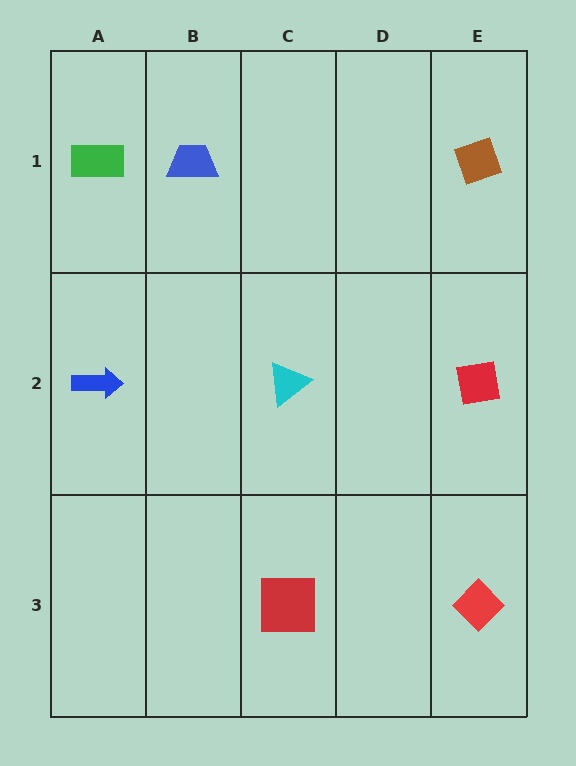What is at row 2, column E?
A red square.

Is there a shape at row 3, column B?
No, that cell is empty.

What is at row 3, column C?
A red square.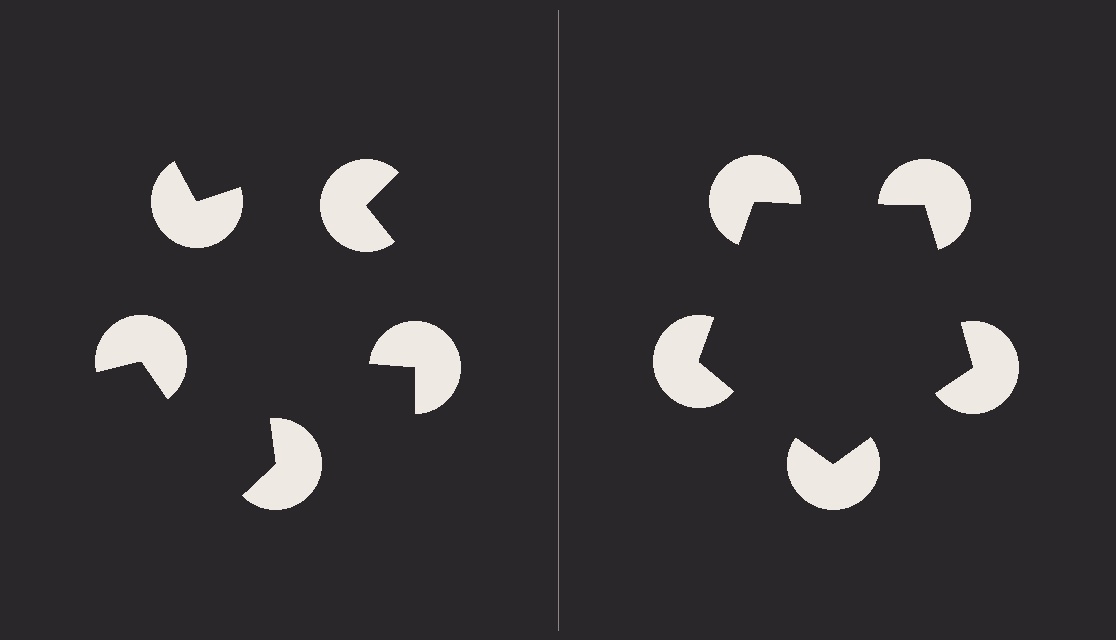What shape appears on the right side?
An illusory pentagon.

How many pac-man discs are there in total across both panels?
10 — 5 on each side.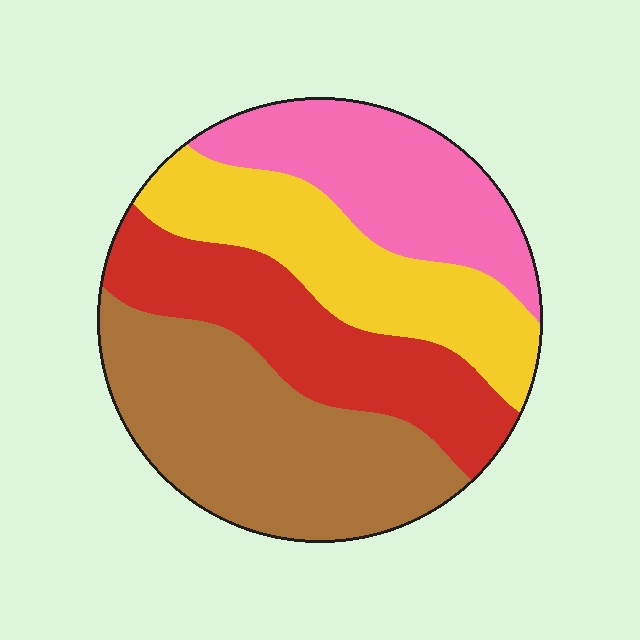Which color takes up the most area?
Brown, at roughly 30%.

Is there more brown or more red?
Brown.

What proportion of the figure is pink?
Pink takes up about one fifth (1/5) of the figure.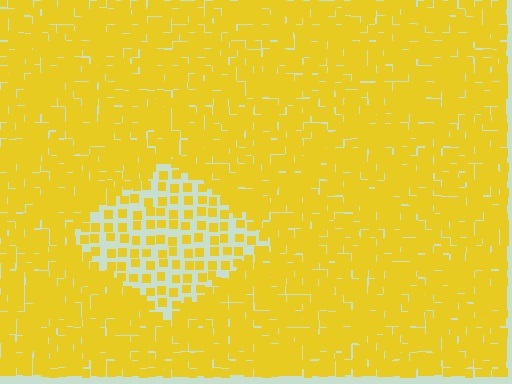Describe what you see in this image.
The image contains small yellow elements arranged at two different densities. A diamond-shaped region is visible where the elements are less densely packed than the surrounding area.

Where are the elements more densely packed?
The elements are more densely packed outside the diamond boundary.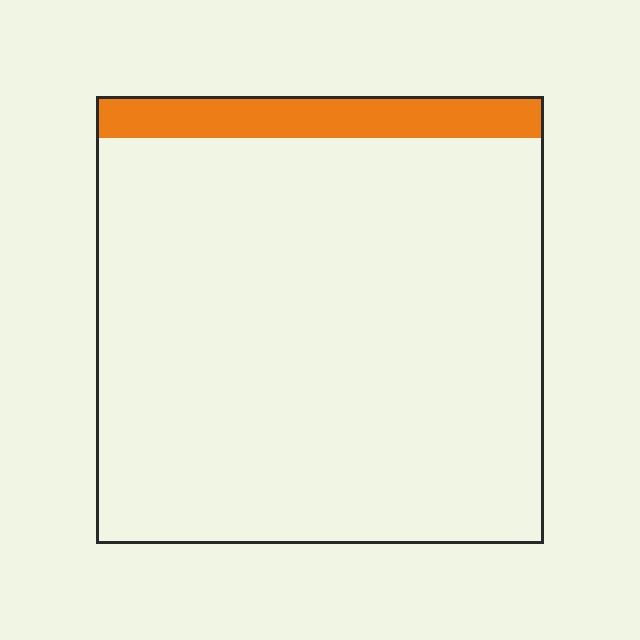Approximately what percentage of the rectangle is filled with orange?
Approximately 10%.